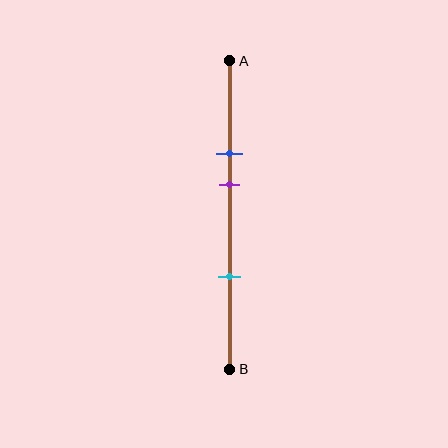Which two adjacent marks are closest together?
The blue and purple marks are the closest adjacent pair.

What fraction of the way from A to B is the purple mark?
The purple mark is approximately 40% (0.4) of the way from A to B.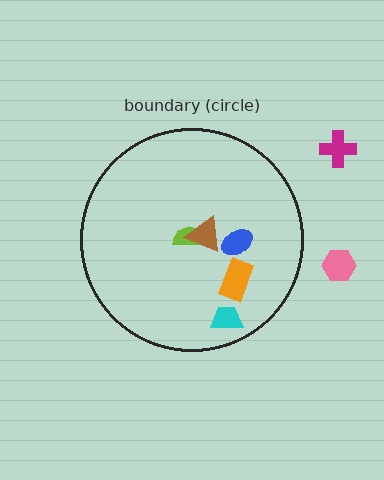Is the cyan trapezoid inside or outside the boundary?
Inside.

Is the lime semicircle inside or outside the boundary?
Inside.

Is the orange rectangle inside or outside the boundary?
Inside.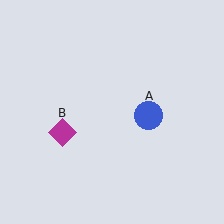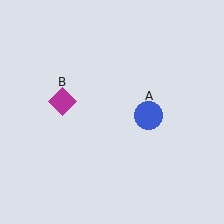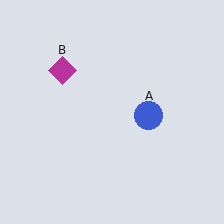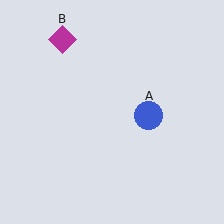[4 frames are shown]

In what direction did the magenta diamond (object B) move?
The magenta diamond (object B) moved up.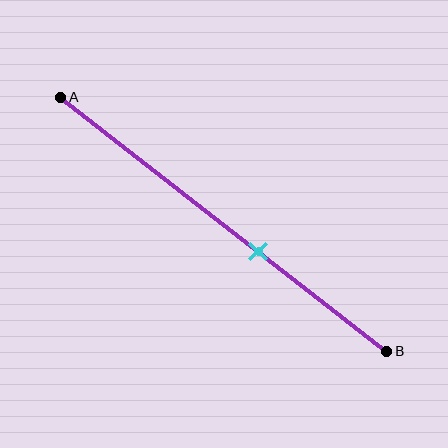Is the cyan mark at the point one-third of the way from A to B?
No, the mark is at about 60% from A, not at the 33% one-third point.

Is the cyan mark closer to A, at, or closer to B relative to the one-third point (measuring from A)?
The cyan mark is closer to point B than the one-third point of segment AB.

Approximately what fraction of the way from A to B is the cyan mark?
The cyan mark is approximately 60% of the way from A to B.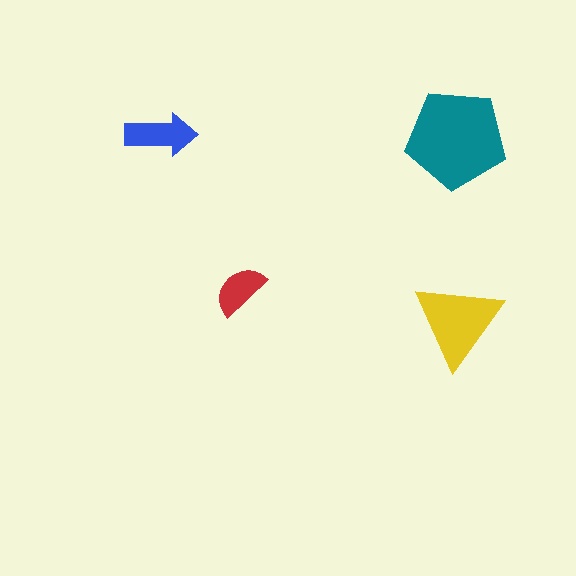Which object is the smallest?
The red semicircle.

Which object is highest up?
The blue arrow is topmost.